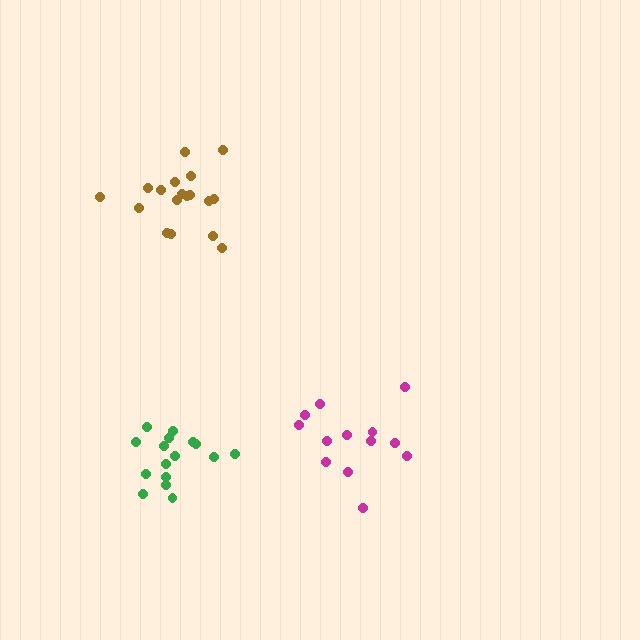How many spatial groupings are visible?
There are 3 spatial groupings.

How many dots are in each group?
Group 1: 13 dots, Group 2: 18 dots, Group 3: 16 dots (47 total).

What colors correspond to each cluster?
The clusters are colored: magenta, brown, green.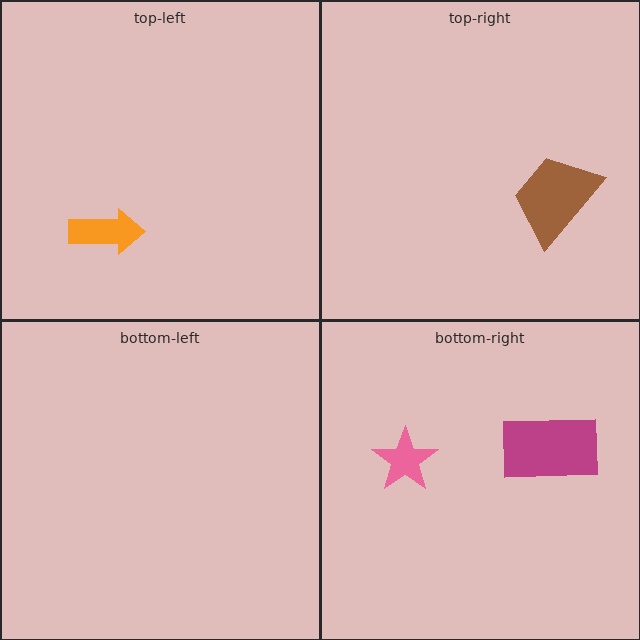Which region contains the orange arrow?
The top-left region.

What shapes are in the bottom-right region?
The pink star, the magenta rectangle.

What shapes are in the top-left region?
The orange arrow.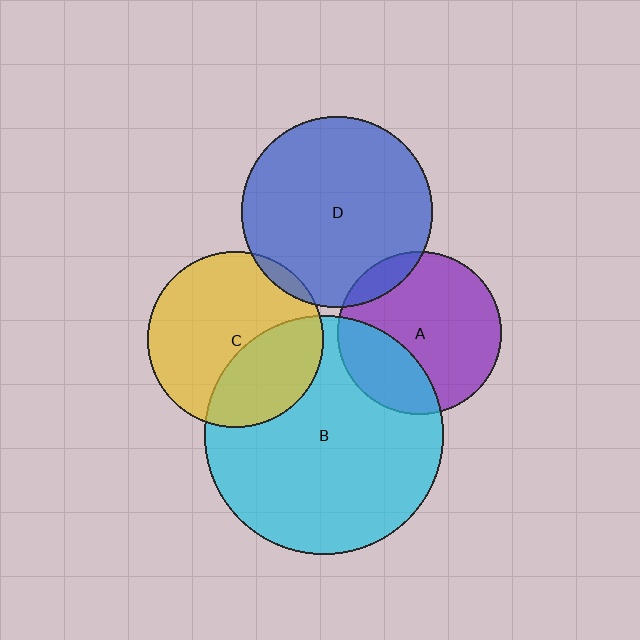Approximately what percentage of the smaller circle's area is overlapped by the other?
Approximately 30%.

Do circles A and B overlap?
Yes.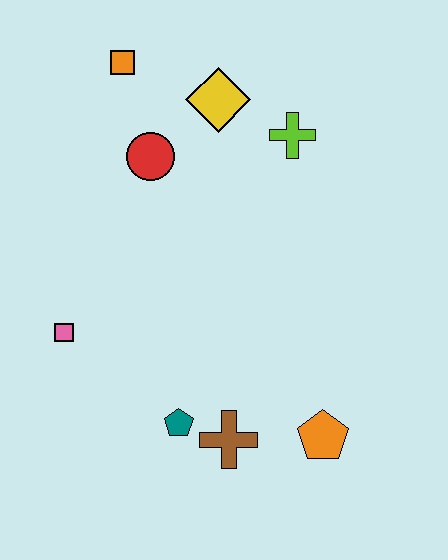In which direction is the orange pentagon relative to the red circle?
The orange pentagon is below the red circle.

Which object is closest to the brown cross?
The teal pentagon is closest to the brown cross.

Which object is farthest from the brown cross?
The orange square is farthest from the brown cross.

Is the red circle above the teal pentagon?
Yes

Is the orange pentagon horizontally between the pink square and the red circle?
No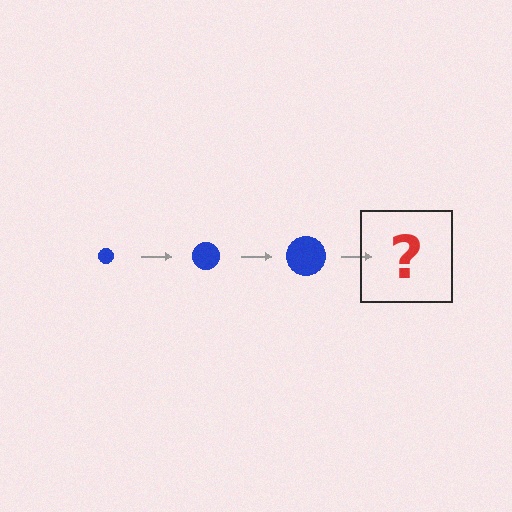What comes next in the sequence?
The next element should be a blue circle, larger than the previous one.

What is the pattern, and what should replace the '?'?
The pattern is that the circle gets progressively larger each step. The '?' should be a blue circle, larger than the previous one.